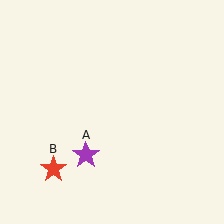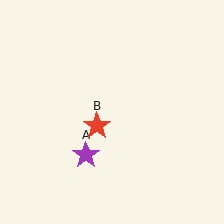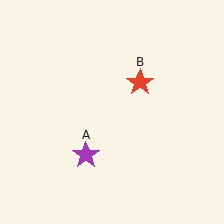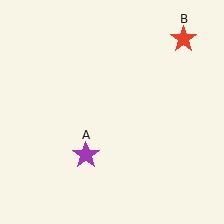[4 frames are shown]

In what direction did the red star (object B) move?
The red star (object B) moved up and to the right.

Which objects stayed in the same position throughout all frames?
Purple star (object A) remained stationary.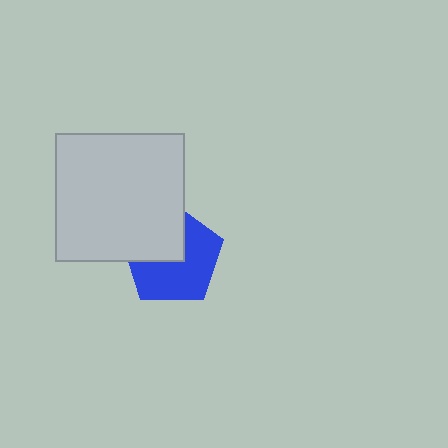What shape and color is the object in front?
The object in front is a light gray square.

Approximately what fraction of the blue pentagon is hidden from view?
Roughly 39% of the blue pentagon is hidden behind the light gray square.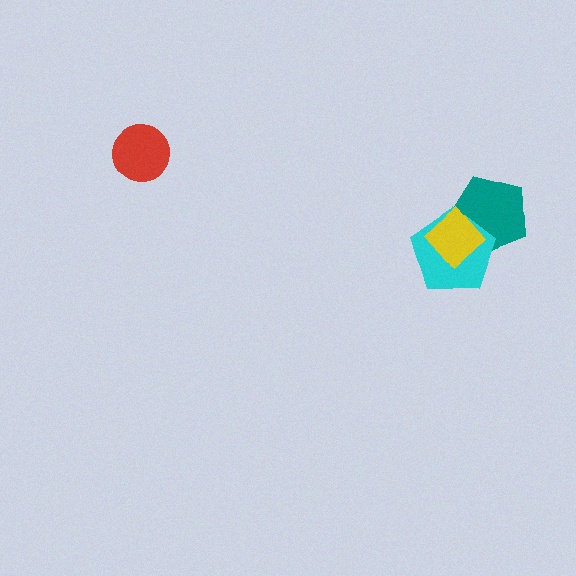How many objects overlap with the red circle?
0 objects overlap with the red circle.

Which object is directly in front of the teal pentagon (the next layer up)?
The cyan pentagon is directly in front of the teal pentagon.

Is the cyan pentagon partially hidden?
Yes, it is partially covered by another shape.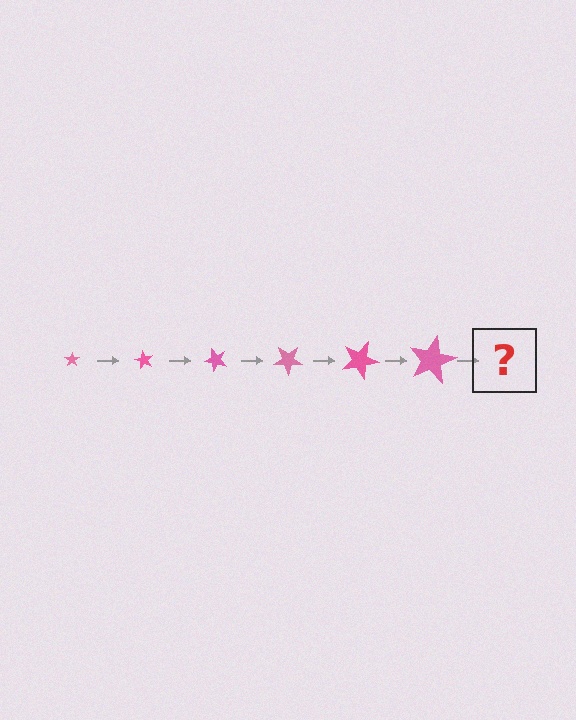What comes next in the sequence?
The next element should be a star, larger than the previous one and rotated 360 degrees from the start.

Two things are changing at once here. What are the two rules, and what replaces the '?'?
The two rules are that the star grows larger each step and it rotates 60 degrees each step. The '?' should be a star, larger than the previous one and rotated 360 degrees from the start.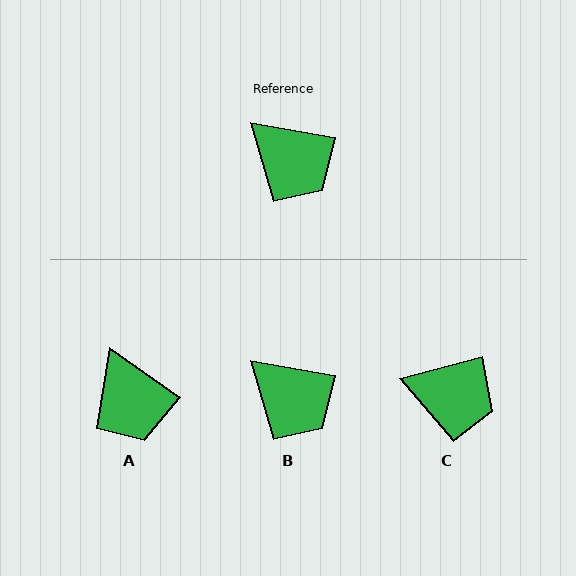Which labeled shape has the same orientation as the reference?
B.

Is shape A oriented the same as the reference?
No, it is off by about 26 degrees.